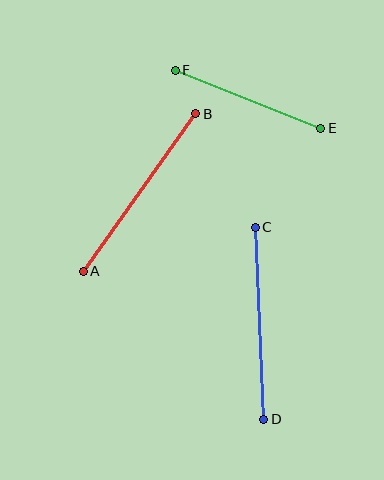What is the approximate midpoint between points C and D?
The midpoint is at approximately (260, 323) pixels.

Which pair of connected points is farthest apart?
Points A and B are farthest apart.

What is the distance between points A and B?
The distance is approximately 193 pixels.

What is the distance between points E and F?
The distance is approximately 157 pixels.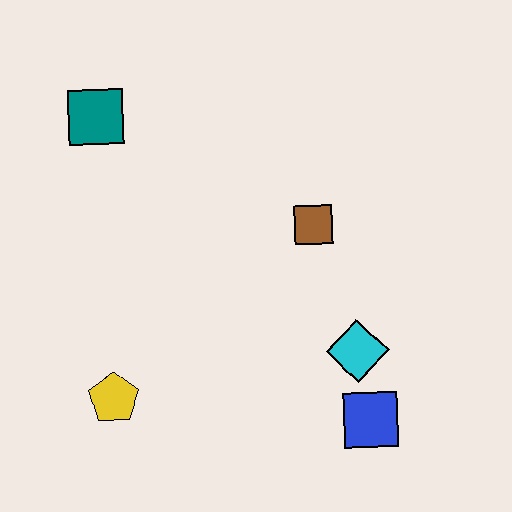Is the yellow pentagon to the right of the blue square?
No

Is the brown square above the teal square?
No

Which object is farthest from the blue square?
The teal square is farthest from the blue square.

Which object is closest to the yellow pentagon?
The cyan diamond is closest to the yellow pentagon.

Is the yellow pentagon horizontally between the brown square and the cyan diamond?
No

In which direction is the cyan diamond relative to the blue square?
The cyan diamond is above the blue square.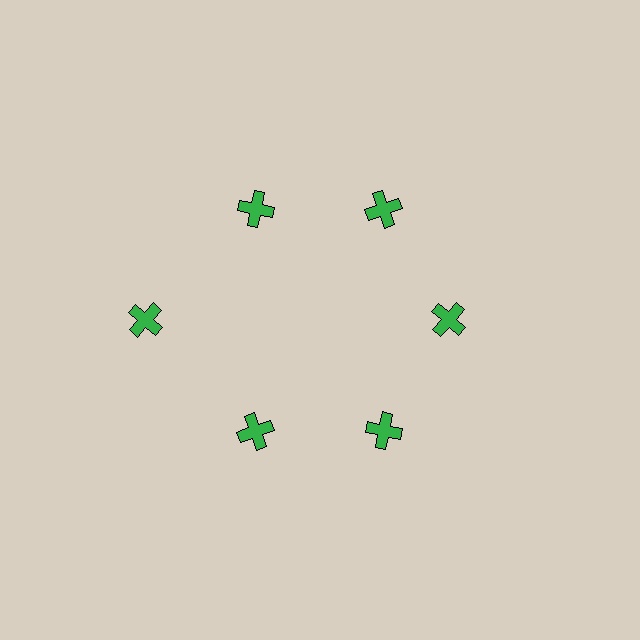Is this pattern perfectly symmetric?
No. The 6 green crosses are arranged in a ring, but one element near the 9 o'clock position is pushed outward from the center, breaking the 6-fold rotational symmetry.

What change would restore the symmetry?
The symmetry would be restored by moving it inward, back onto the ring so that all 6 crosses sit at equal angles and equal distance from the center.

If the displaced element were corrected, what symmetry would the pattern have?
It would have 6-fold rotational symmetry — the pattern would map onto itself every 60 degrees.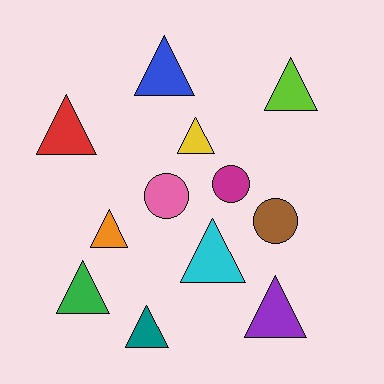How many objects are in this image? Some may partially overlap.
There are 12 objects.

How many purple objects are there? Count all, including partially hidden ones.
There is 1 purple object.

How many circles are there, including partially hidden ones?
There are 3 circles.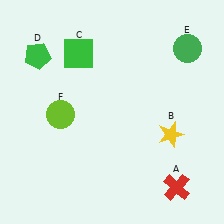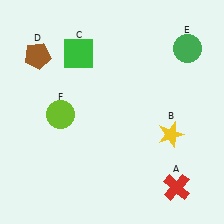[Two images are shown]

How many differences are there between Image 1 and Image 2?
There is 1 difference between the two images.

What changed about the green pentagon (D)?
In Image 1, D is green. In Image 2, it changed to brown.